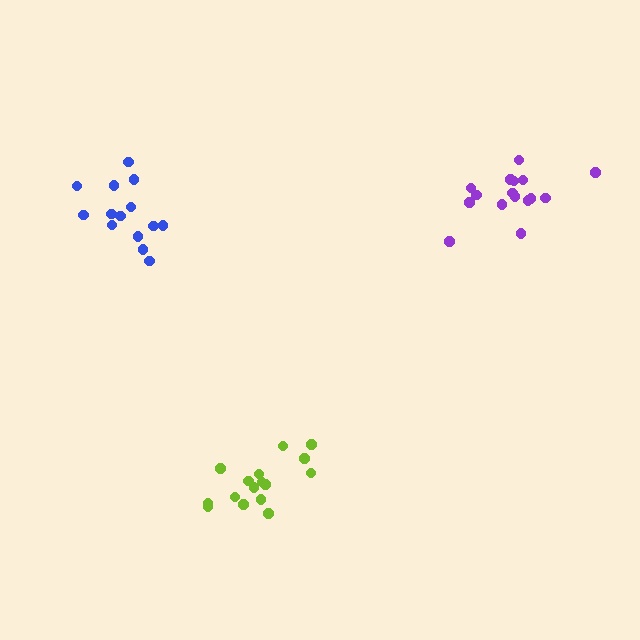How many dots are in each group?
Group 1: 16 dots, Group 2: 14 dots, Group 3: 16 dots (46 total).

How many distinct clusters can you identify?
There are 3 distinct clusters.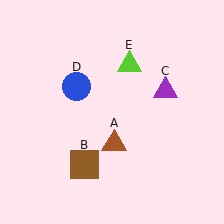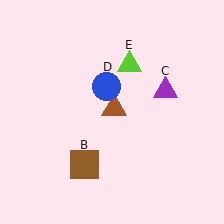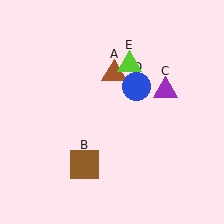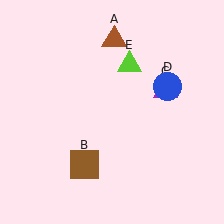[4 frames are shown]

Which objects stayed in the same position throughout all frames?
Brown square (object B) and purple triangle (object C) and lime triangle (object E) remained stationary.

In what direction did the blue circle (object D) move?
The blue circle (object D) moved right.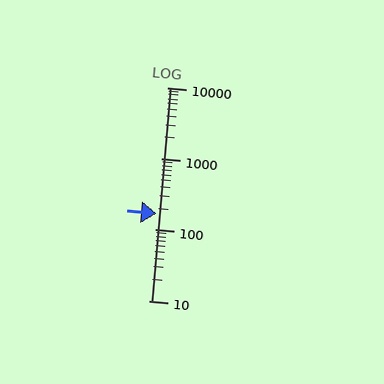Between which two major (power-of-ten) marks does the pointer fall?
The pointer is between 100 and 1000.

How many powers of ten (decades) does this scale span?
The scale spans 3 decades, from 10 to 10000.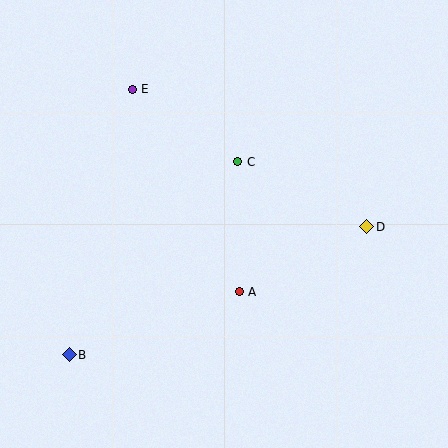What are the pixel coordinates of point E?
Point E is at (132, 89).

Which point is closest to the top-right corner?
Point D is closest to the top-right corner.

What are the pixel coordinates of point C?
Point C is at (238, 162).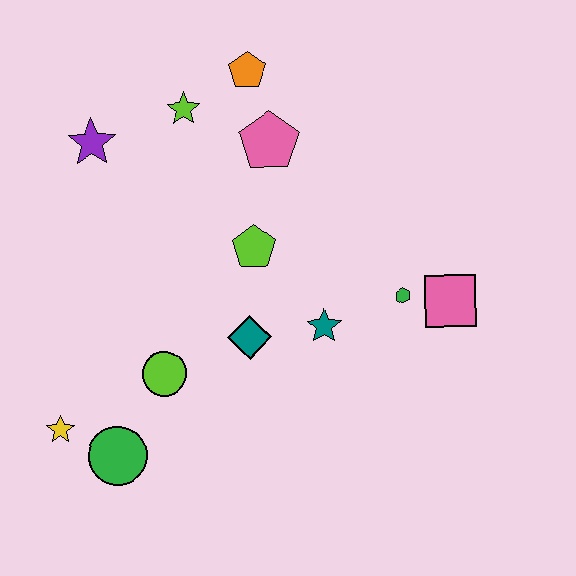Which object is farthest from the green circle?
The orange pentagon is farthest from the green circle.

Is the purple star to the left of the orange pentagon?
Yes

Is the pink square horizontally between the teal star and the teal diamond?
No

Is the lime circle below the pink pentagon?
Yes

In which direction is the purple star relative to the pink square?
The purple star is to the left of the pink square.